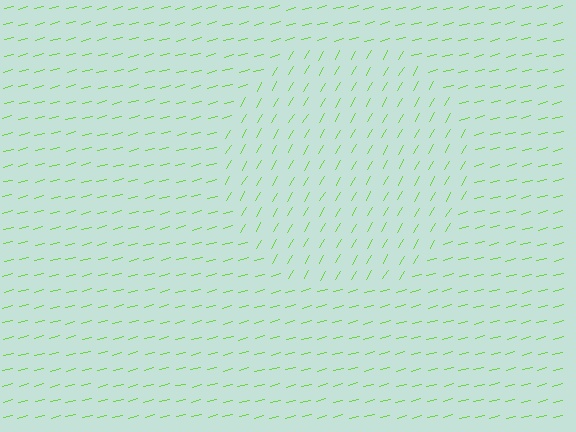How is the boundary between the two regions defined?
The boundary is defined purely by a change in line orientation (approximately 45 degrees difference). All lines are the same color and thickness.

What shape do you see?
I see a circle.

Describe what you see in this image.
The image is filled with small lime line segments. A circle region in the image has lines oriented differently from the surrounding lines, creating a visible texture boundary.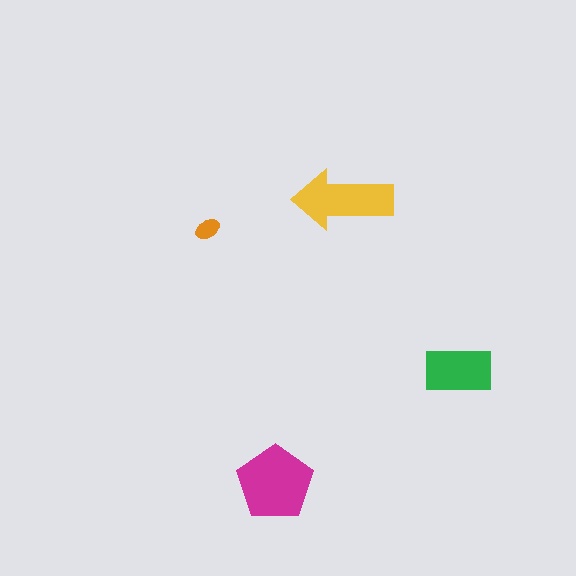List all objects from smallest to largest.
The orange ellipse, the green rectangle, the yellow arrow, the magenta pentagon.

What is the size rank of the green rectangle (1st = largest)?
3rd.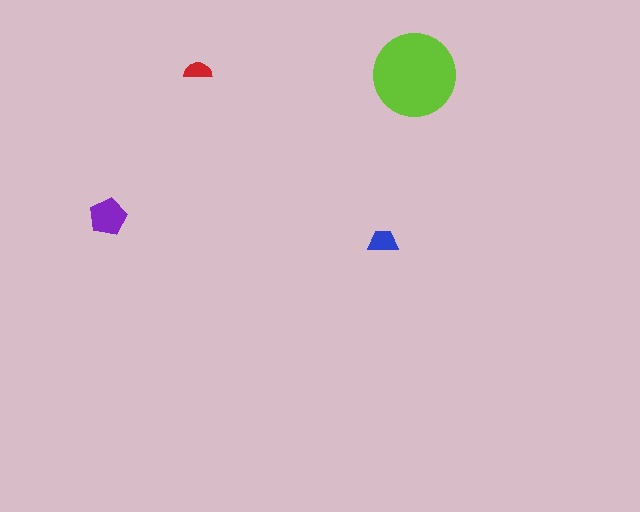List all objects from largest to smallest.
The lime circle, the purple pentagon, the blue trapezoid, the red semicircle.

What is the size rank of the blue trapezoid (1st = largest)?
3rd.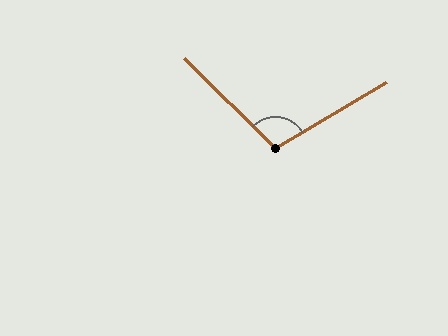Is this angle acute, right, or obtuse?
It is obtuse.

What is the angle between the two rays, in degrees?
Approximately 105 degrees.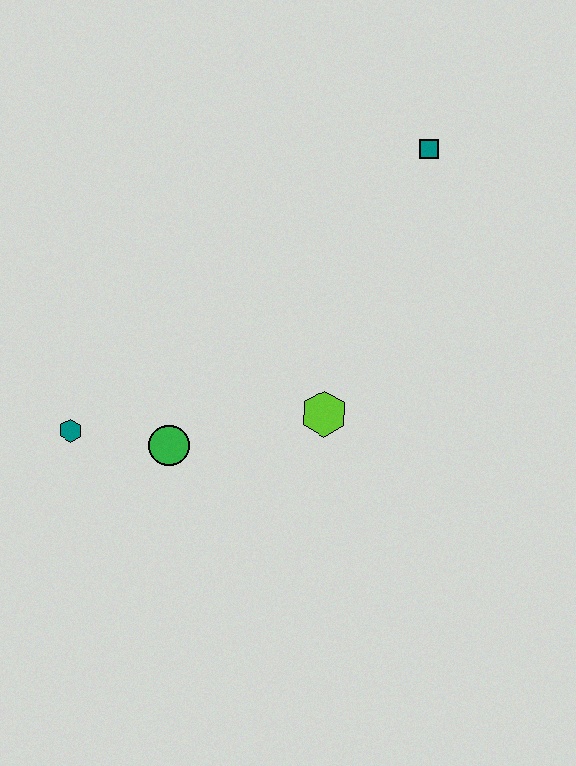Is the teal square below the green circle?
No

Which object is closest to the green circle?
The teal hexagon is closest to the green circle.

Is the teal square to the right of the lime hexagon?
Yes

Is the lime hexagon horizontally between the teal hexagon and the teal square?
Yes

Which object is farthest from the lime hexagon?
The teal square is farthest from the lime hexagon.